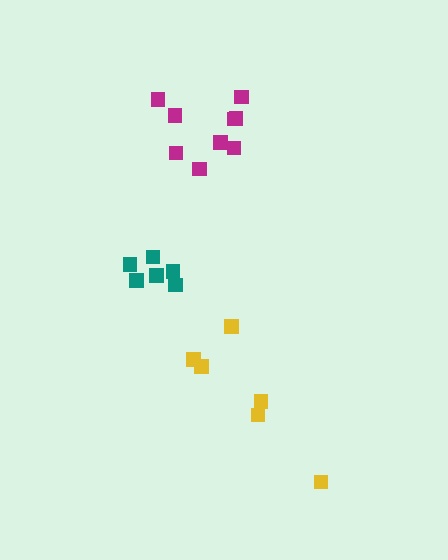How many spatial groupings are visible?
There are 3 spatial groupings.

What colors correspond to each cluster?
The clusters are colored: teal, magenta, yellow.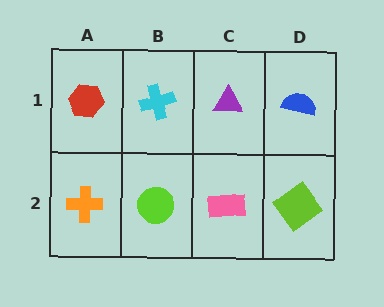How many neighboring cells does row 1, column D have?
2.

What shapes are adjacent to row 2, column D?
A blue semicircle (row 1, column D), a pink rectangle (row 2, column C).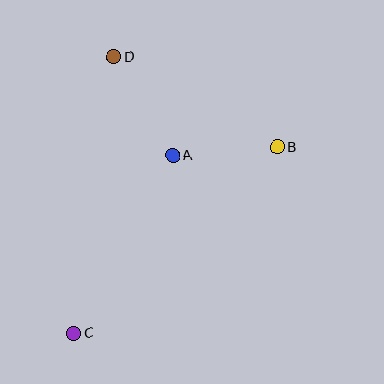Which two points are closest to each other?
Points A and B are closest to each other.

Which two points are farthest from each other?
Points C and D are farthest from each other.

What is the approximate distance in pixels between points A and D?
The distance between A and D is approximately 115 pixels.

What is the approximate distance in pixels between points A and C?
The distance between A and C is approximately 204 pixels.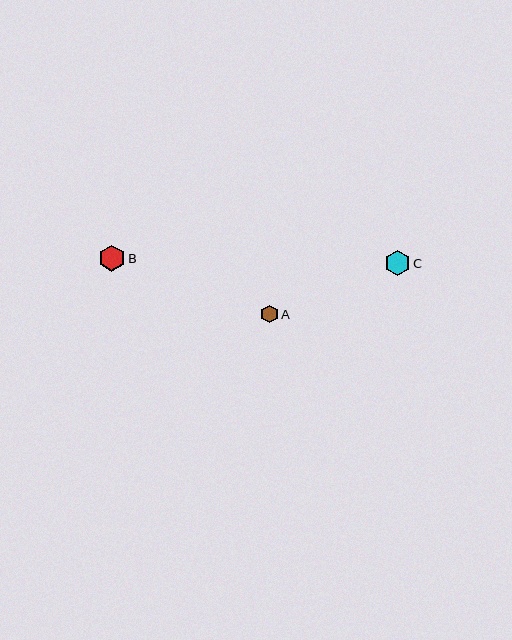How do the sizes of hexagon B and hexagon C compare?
Hexagon B and hexagon C are approximately the same size.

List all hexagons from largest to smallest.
From largest to smallest: B, C, A.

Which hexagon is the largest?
Hexagon B is the largest with a size of approximately 26 pixels.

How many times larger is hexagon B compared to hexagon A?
Hexagon B is approximately 1.5 times the size of hexagon A.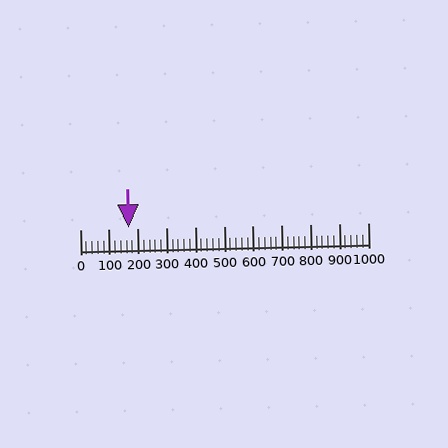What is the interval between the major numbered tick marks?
The major tick marks are spaced 100 units apart.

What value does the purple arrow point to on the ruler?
The purple arrow points to approximately 169.